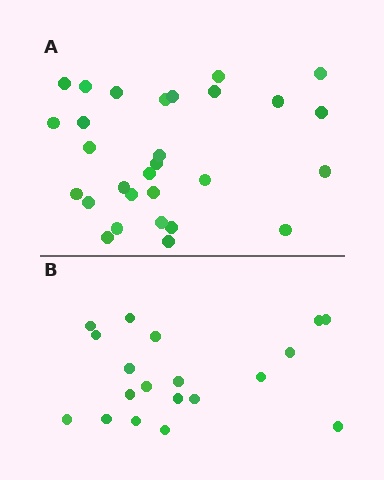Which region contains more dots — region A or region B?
Region A (the top region) has more dots.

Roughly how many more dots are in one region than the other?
Region A has roughly 10 or so more dots than region B.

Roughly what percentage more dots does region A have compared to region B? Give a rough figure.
About 55% more.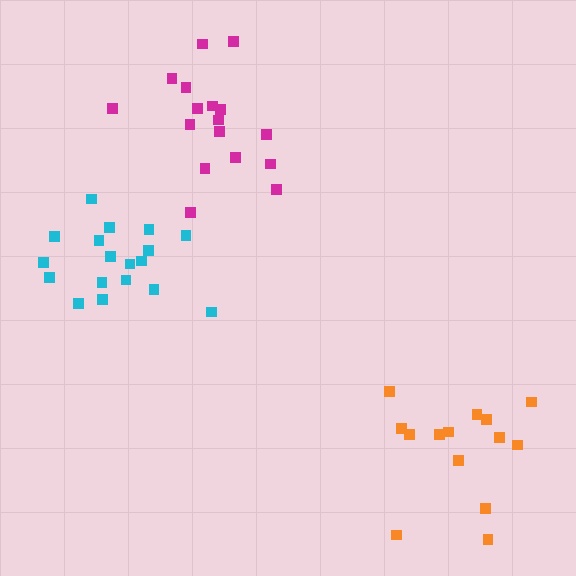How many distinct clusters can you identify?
There are 3 distinct clusters.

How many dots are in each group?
Group 1: 18 dots, Group 2: 17 dots, Group 3: 14 dots (49 total).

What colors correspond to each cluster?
The clusters are colored: cyan, magenta, orange.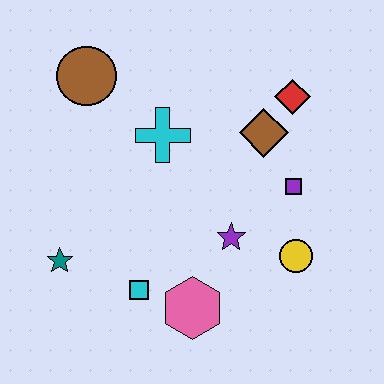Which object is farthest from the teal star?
The red diamond is farthest from the teal star.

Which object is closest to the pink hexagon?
The cyan square is closest to the pink hexagon.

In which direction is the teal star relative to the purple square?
The teal star is to the left of the purple square.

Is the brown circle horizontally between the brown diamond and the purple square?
No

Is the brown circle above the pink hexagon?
Yes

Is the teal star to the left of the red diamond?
Yes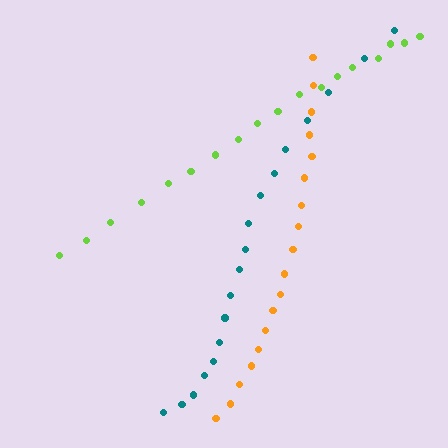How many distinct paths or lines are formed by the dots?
There are 3 distinct paths.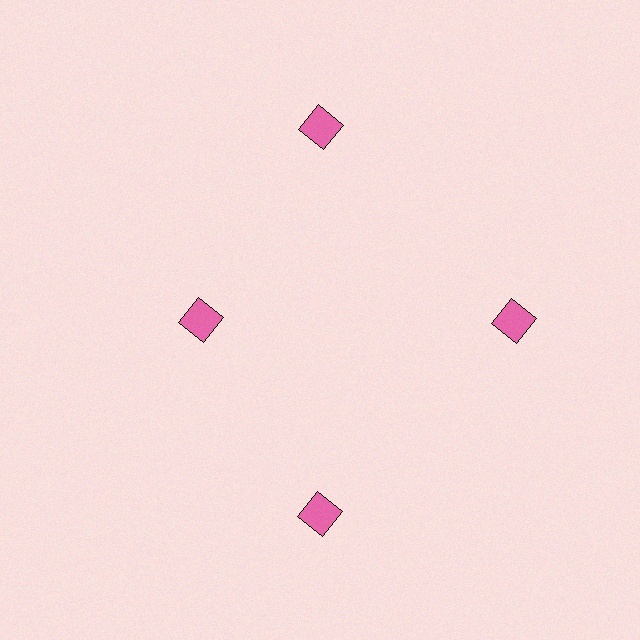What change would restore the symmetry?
The symmetry would be restored by moving it outward, back onto the ring so that all 4 diamonds sit at equal angles and equal distance from the center.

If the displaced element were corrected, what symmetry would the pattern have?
It would have 4-fold rotational symmetry — the pattern would map onto itself every 90 degrees.